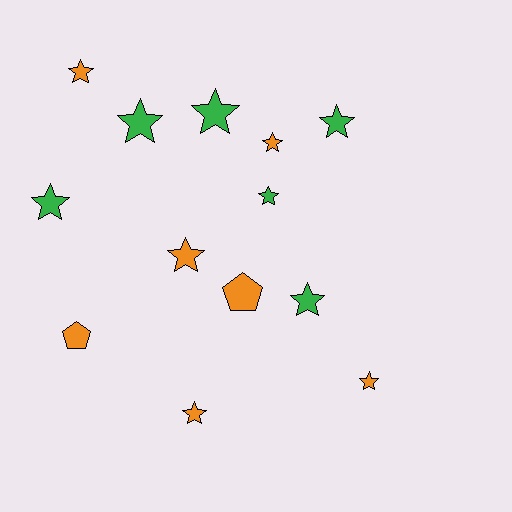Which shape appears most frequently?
Star, with 11 objects.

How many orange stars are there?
There are 5 orange stars.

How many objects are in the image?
There are 13 objects.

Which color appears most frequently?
Orange, with 7 objects.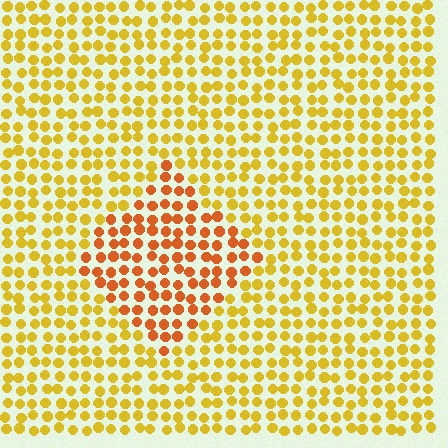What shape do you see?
I see a diamond.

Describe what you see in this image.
The image is filled with small yellow elements in a uniform arrangement. A diamond-shaped region is visible where the elements are tinted to a slightly different hue, forming a subtle color boundary.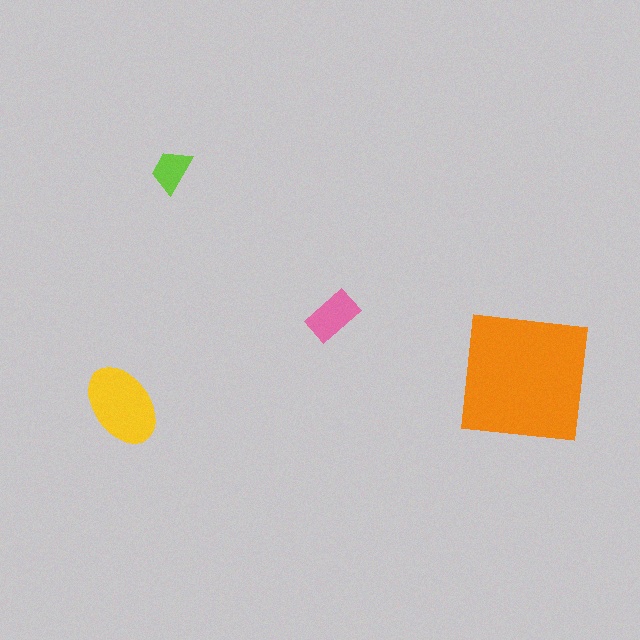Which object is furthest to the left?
The yellow ellipse is leftmost.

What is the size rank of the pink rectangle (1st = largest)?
3rd.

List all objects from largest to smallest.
The orange square, the yellow ellipse, the pink rectangle, the lime trapezoid.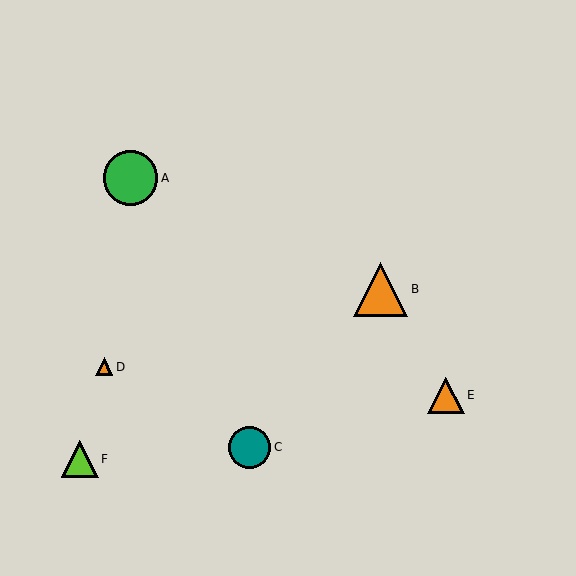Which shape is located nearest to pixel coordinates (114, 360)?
The orange triangle (labeled D) at (104, 367) is nearest to that location.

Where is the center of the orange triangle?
The center of the orange triangle is at (446, 395).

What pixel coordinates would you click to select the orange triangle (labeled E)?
Click at (446, 395) to select the orange triangle E.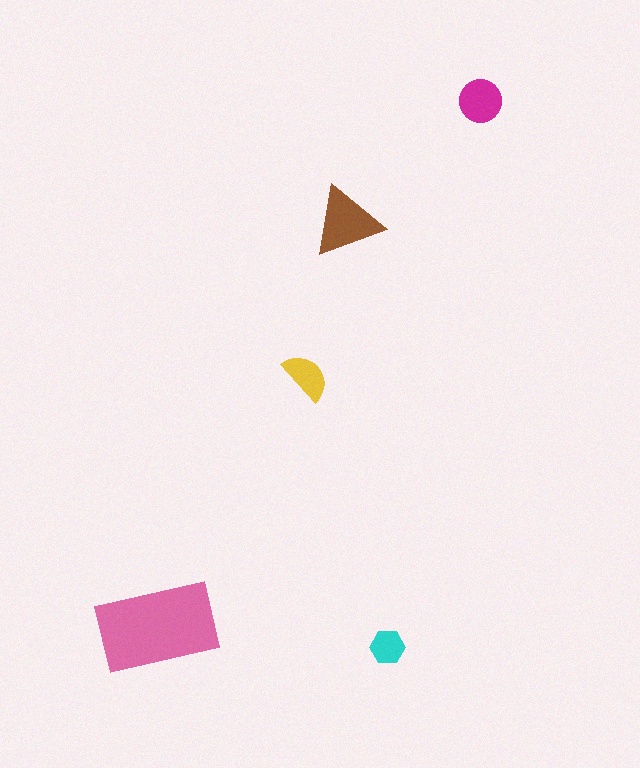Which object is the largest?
The pink rectangle.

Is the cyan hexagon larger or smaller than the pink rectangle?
Smaller.